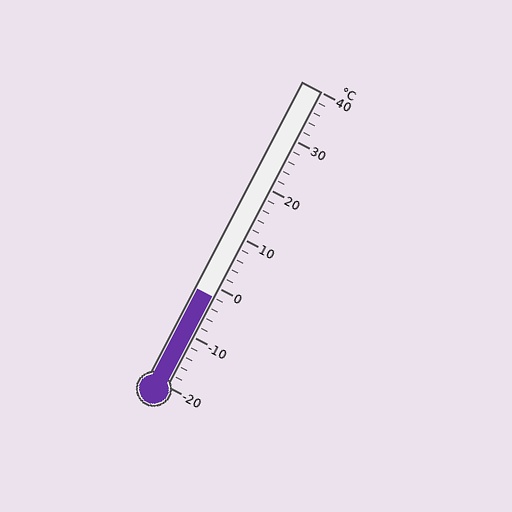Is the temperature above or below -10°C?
The temperature is above -10°C.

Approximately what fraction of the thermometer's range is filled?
The thermometer is filled to approximately 30% of its range.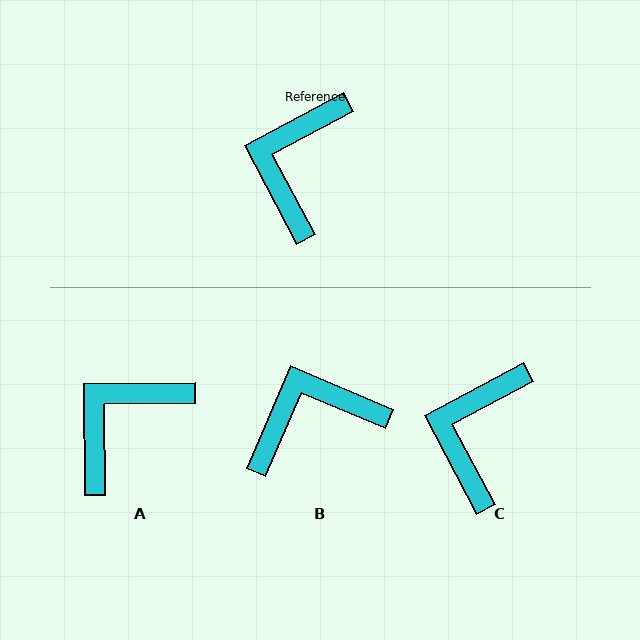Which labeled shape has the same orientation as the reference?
C.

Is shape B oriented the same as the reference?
No, it is off by about 51 degrees.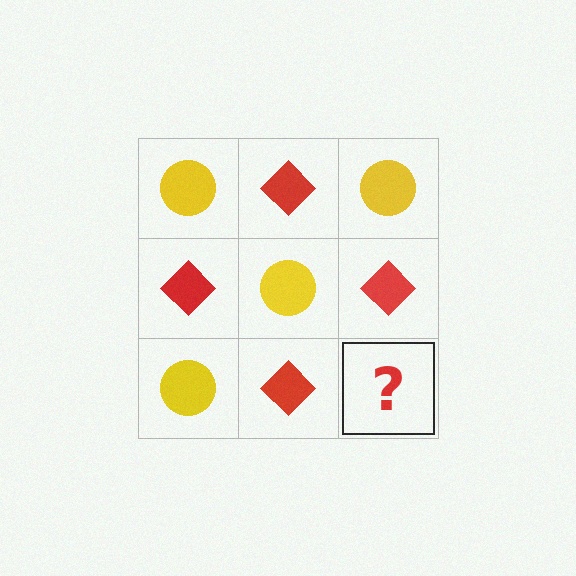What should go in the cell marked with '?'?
The missing cell should contain a yellow circle.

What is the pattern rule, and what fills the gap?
The rule is that it alternates yellow circle and red diamond in a checkerboard pattern. The gap should be filled with a yellow circle.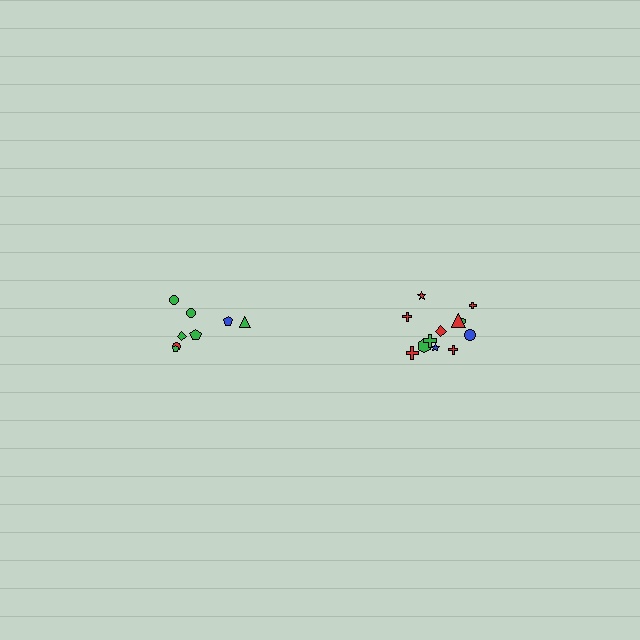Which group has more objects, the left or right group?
The right group.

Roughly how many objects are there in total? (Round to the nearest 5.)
Roughly 20 objects in total.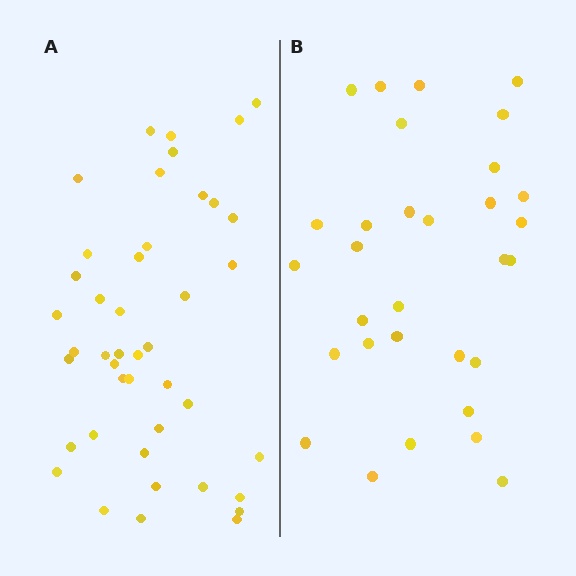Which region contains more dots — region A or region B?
Region A (the left region) has more dots.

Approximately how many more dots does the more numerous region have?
Region A has roughly 12 or so more dots than region B.